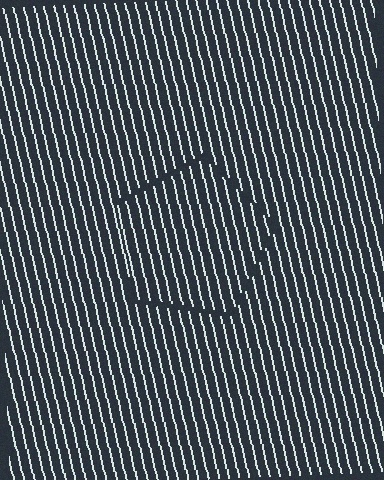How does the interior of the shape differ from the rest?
The interior of the shape contains the same grating, shifted by half a period — the contour is defined by the phase discontinuity where line-ends from the inner and outer gratings abut.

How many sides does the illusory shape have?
5 sides — the line-ends trace a pentagon.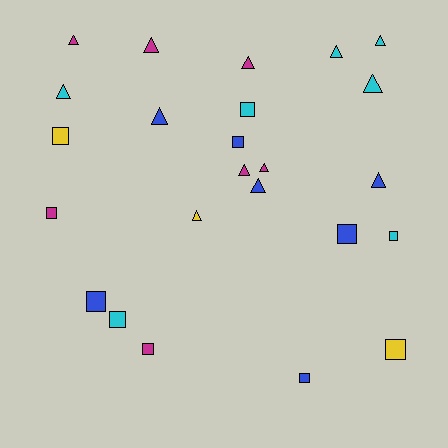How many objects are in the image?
There are 24 objects.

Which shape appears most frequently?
Triangle, with 13 objects.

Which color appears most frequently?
Magenta, with 7 objects.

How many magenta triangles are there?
There are 5 magenta triangles.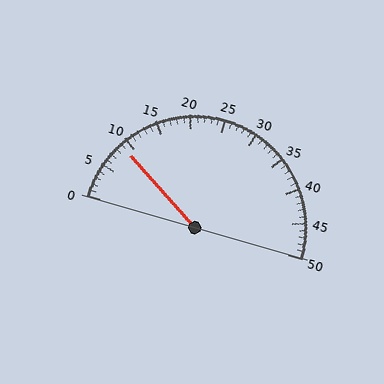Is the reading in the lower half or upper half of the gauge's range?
The reading is in the lower half of the range (0 to 50).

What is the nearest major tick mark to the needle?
The nearest major tick mark is 10.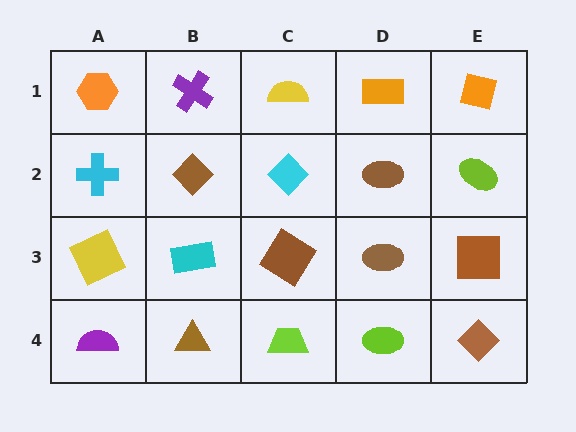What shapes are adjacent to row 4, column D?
A brown ellipse (row 3, column D), a lime trapezoid (row 4, column C), a brown diamond (row 4, column E).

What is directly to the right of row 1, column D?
An orange square.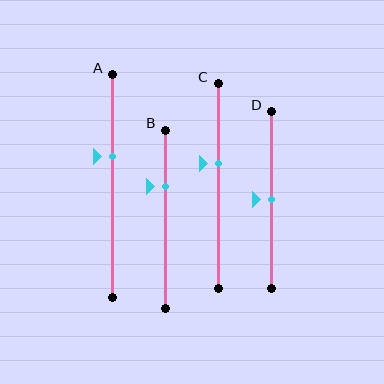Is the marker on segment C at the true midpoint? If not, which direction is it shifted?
No, the marker on segment C is shifted upward by about 11% of the segment length.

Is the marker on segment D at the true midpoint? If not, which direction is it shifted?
Yes, the marker on segment D is at the true midpoint.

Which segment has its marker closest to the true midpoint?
Segment D has its marker closest to the true midpoint.